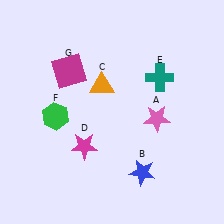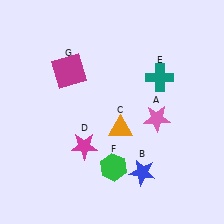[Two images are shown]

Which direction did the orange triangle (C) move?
The orange triangle (C) moved down.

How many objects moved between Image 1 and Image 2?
2 objects moved between the two images.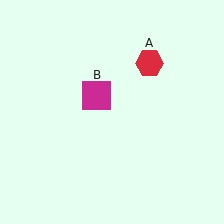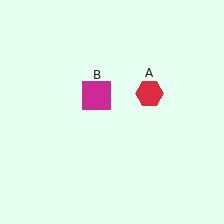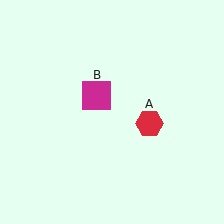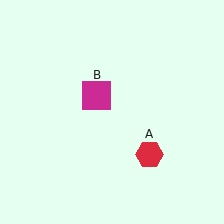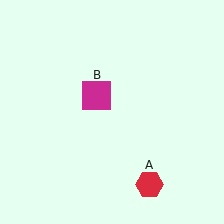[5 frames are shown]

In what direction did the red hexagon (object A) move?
The red hexagon (object A) moved down.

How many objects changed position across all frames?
1 object changed position: red hexagon (object A).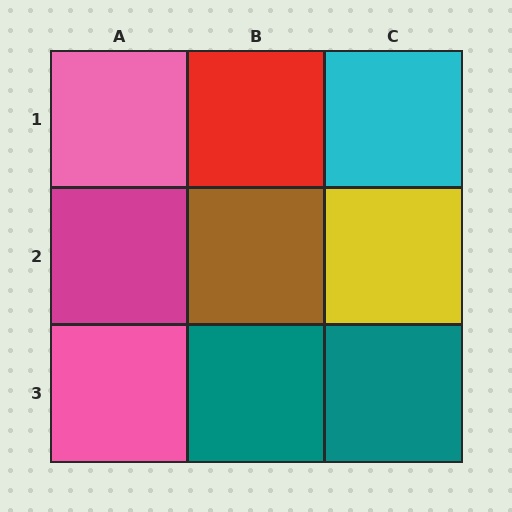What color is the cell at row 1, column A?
Pink.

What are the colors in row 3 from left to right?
Pink, teal, teal.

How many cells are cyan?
1 cell is cyan.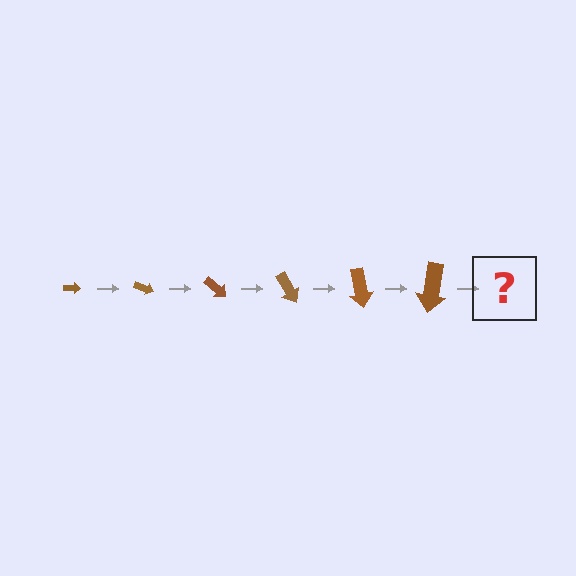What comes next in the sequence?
The next element should be an arrow, larger than the previous one and rotated 120 degrees from the start.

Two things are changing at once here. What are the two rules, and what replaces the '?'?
The two rules are that the arrow grows larger each step and it rotates 20 degrees each step. The '?' should be an arrow, larger than the previous one and rotated 120 degrees from the start.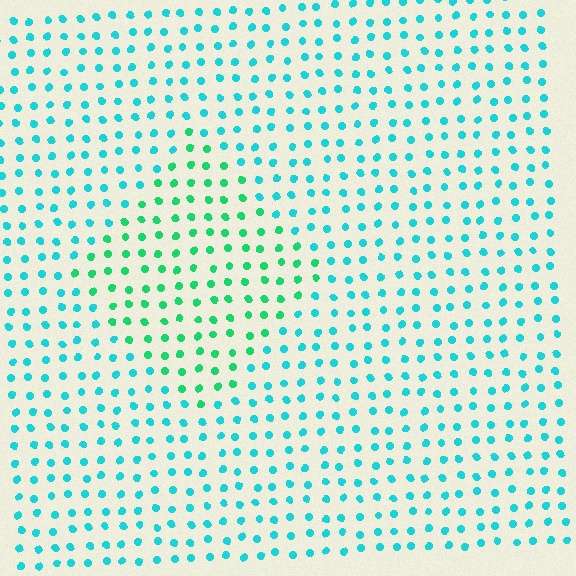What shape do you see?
I see a diamond.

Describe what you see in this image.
The image is filled with small cyan elements in a uniform arrangement. A diamond-shaped region is visible where the elements are tinted to a slightly different hue, forming a subtle color boundary.